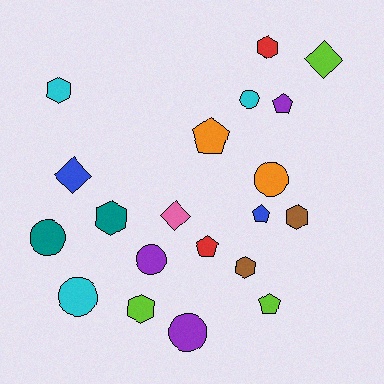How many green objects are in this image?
There are no green objects.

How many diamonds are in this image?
There are 3 diamonds.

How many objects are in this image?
There are 20 objects.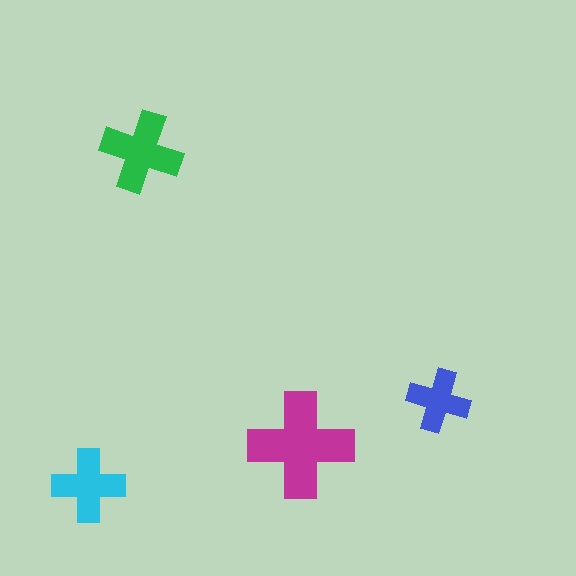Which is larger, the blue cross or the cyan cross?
The cyan one.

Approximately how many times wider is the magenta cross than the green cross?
About 1.5 times wider.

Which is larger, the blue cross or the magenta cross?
The magenta one.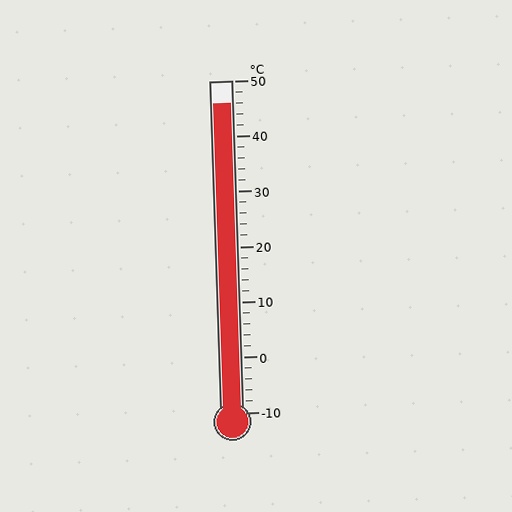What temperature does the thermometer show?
The thermometer shows approximately 46°C.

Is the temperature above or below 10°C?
The temperature is above 10°C.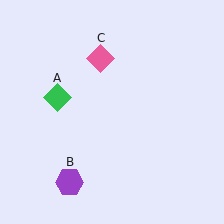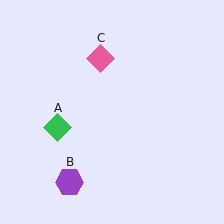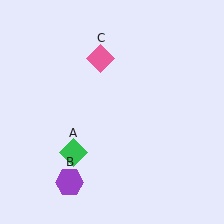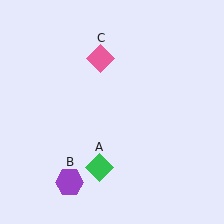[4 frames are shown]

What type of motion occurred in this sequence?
The green diamond (object A) rotated counterclockwise around the center of the scene.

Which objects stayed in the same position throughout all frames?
Purple hexagon (object B) and pink diamond (object C) remained stationary.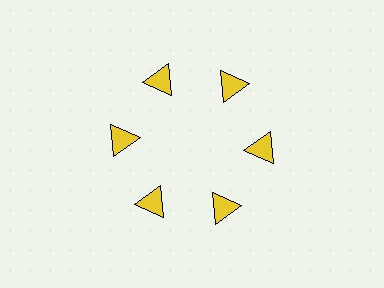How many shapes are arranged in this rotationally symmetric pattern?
There are 6 shapes, arranged in 6 groups of 1.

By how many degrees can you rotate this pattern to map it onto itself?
The pattern maps onto itself every 60 degrees of rotation.